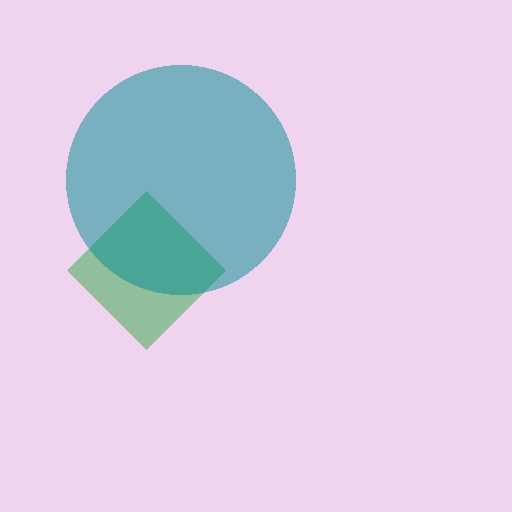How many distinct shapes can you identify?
There are 2 distinct shapes: a green diamond, a teal circle.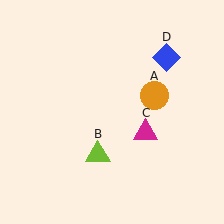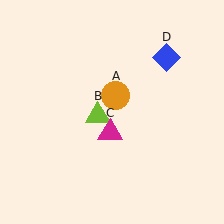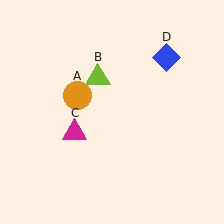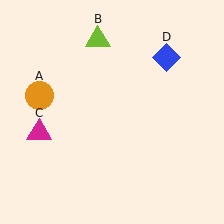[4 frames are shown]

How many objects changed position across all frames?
3 objects changed position: orange circle (object A), lime triangle (object B), magenta triangle (object C).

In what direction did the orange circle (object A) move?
The orange circle (object A) moved left.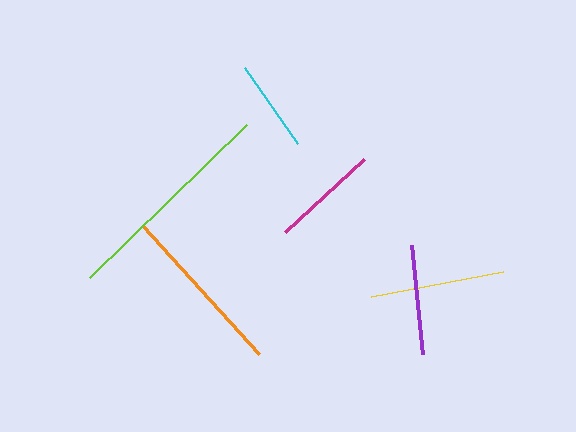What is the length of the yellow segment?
The yellow segment is approximately 134 pixels long.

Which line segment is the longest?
The lime line is the longest at approximately 219 pixels.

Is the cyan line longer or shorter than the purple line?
The purple line is longer than the cyan line.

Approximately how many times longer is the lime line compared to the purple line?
The lime line is approximately 2.0 times the length of the purple line.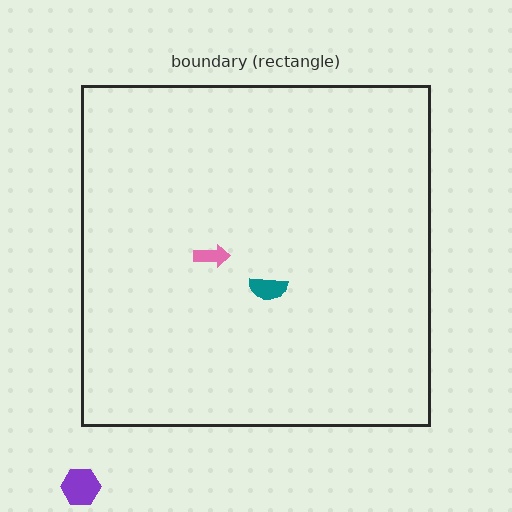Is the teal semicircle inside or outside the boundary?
Inside.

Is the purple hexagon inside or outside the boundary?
Outside.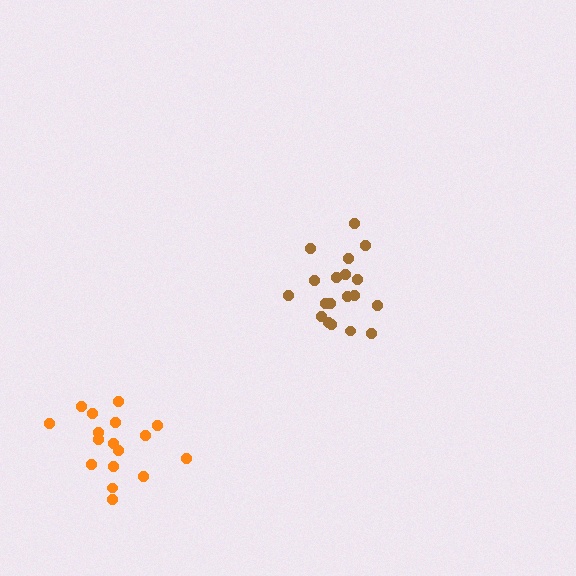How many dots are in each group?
Group 1: 19 dots, Group 2: 17 dots (36 total).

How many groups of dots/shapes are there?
There are 2 groups.